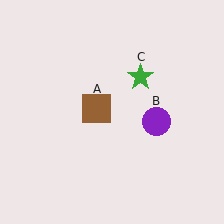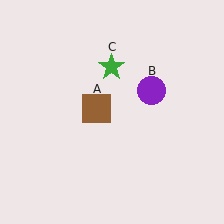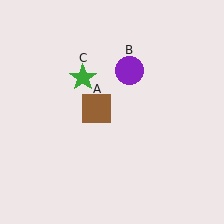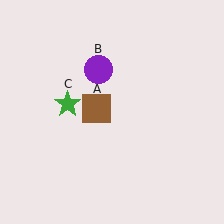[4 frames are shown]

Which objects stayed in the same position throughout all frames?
Brown square (object A) remained stationary.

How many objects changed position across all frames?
2 objects changed position: purple circle (object B), green star (object C).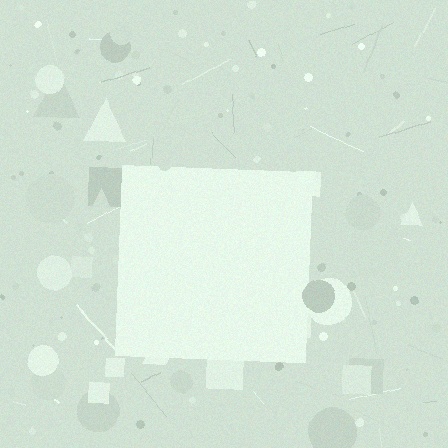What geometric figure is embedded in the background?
A square is embedded in the background.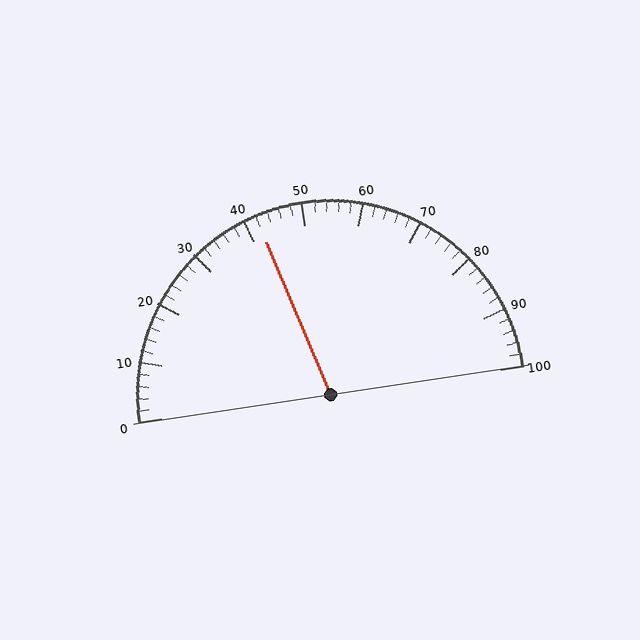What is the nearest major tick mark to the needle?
The nearest major tick mark is 40.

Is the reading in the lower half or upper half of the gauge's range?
The reading is in the lower half of the range (0 to 100).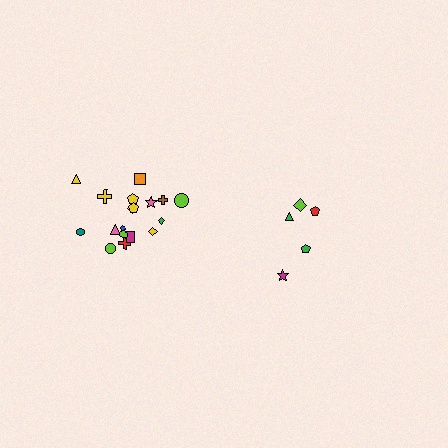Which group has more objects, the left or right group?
The left group.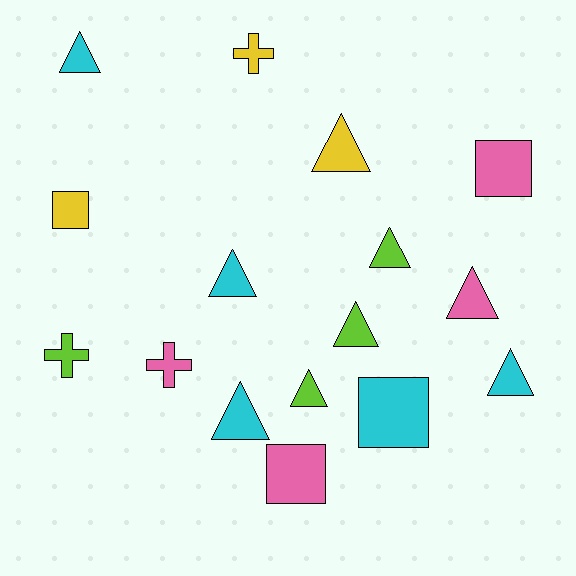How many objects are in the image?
There are 16 objects.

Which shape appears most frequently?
Triangle, with 9 objects.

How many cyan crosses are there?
There are no cyan crosses.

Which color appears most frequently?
Cyan, with 5 objects.